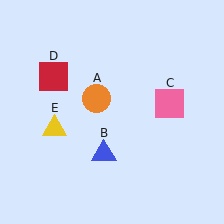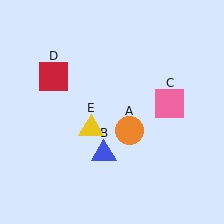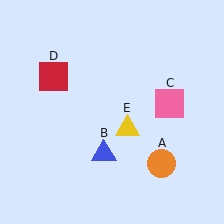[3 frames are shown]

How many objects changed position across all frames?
2 objects changed position: orange circle (object A), yellow triangle (object E).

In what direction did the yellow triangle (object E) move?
The yellow triangle (object E) moved right.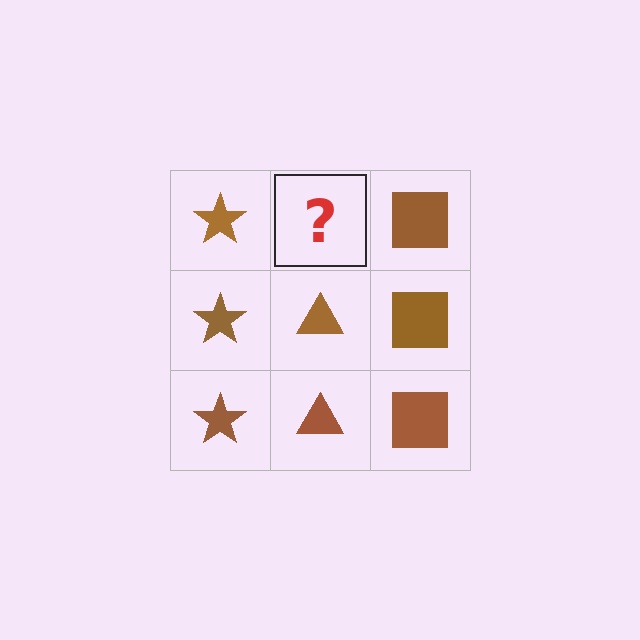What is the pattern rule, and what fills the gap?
The rule is that each column has a consistent shape. The gap should be filled with a brown triangle.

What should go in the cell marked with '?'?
The missing cell should contain a brown triangle.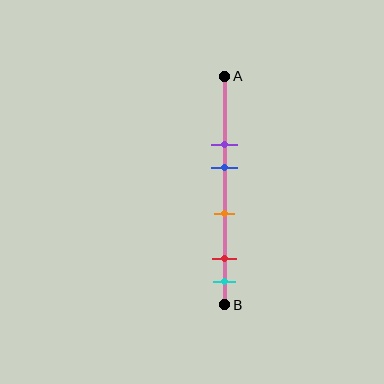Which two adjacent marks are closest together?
The red and cyan marks are the closest adjacent pair.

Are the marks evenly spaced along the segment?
No, the marks are not evenly spaced.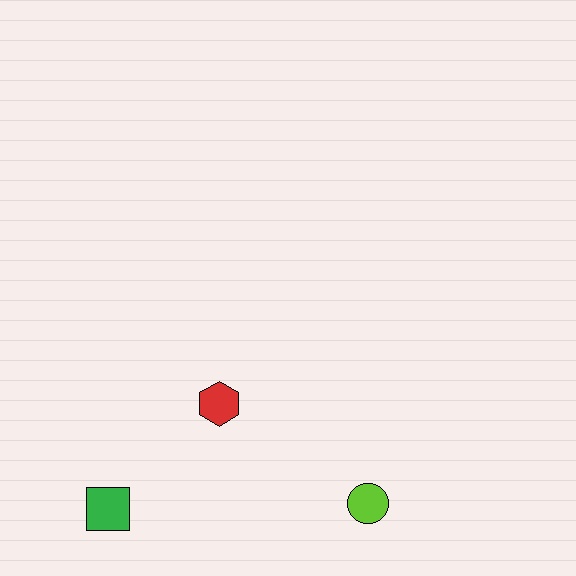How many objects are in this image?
There are 3 objects.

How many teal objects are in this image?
There are no teal objects.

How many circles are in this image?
There is 1 circle.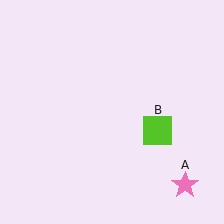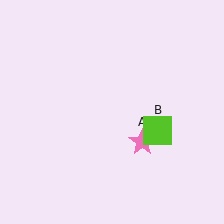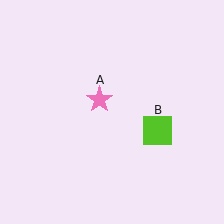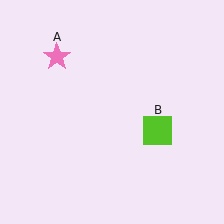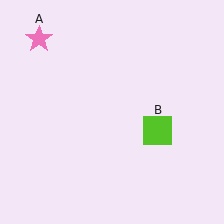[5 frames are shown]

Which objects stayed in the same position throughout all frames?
Lime square (object B) remained stationary.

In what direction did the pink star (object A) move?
The pink star (object A) moved up and to the left.